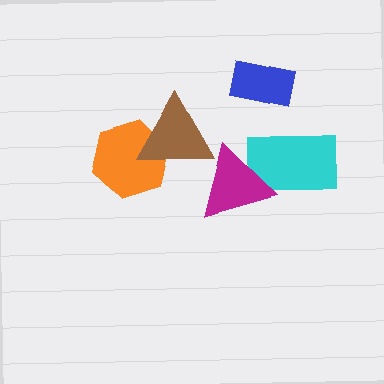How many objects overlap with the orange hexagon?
1 object overlaps with the orange hexagon.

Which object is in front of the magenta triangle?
The brown triangle is in front of the magenta triangle.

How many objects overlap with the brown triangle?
2 objects overlap with the brown triangle.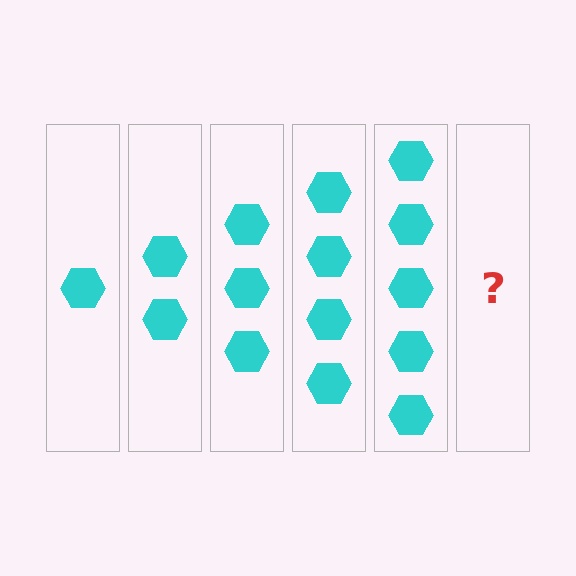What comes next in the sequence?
The next element should be 6 hexagons.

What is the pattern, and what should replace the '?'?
The pattern is that each step adds one more hexagon. The '?' should be 6 hexagons.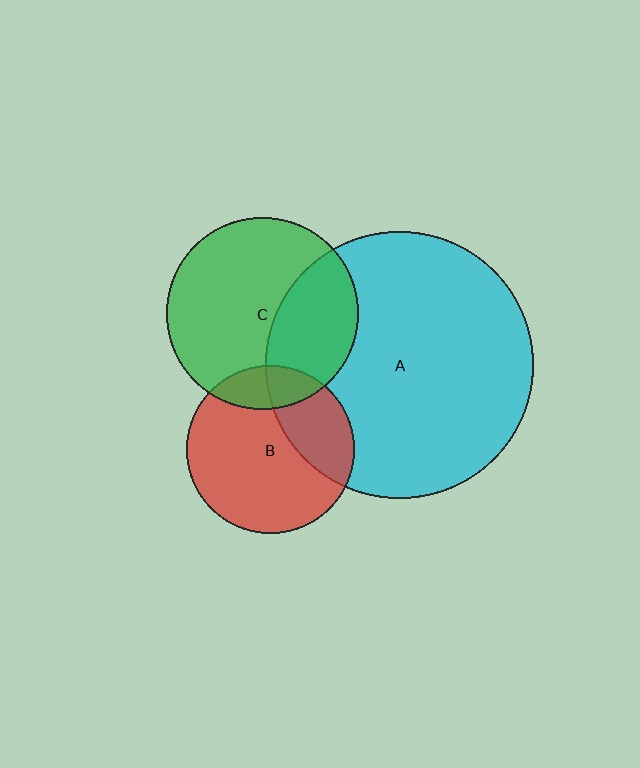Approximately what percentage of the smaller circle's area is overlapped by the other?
Approximately 35%.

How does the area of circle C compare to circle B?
Approximately 1.3 times.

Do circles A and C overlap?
Yes.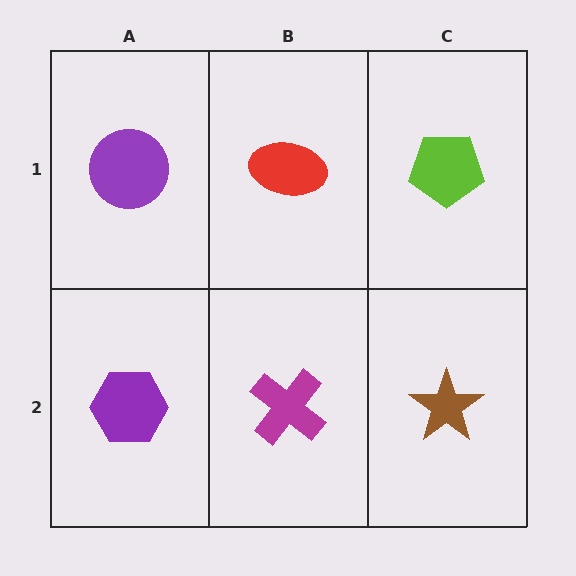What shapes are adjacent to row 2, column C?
A lime pentagon (row 1, column C), a magenta cross (row 2, column B).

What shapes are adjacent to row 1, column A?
A purple hexagon (row 2, column A), a red ellipse (row 1, column B).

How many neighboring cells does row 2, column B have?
3.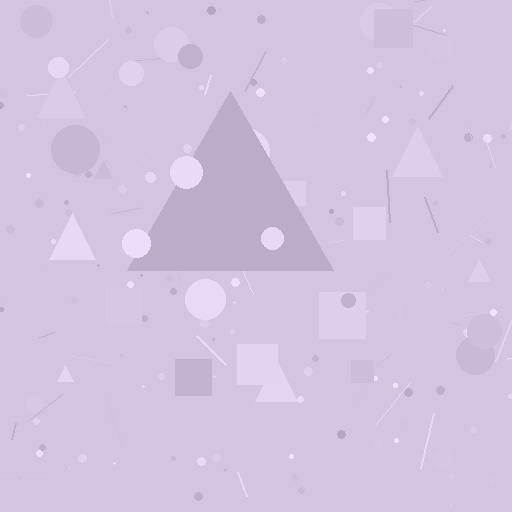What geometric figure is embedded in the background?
A triangle is embedded in the background.